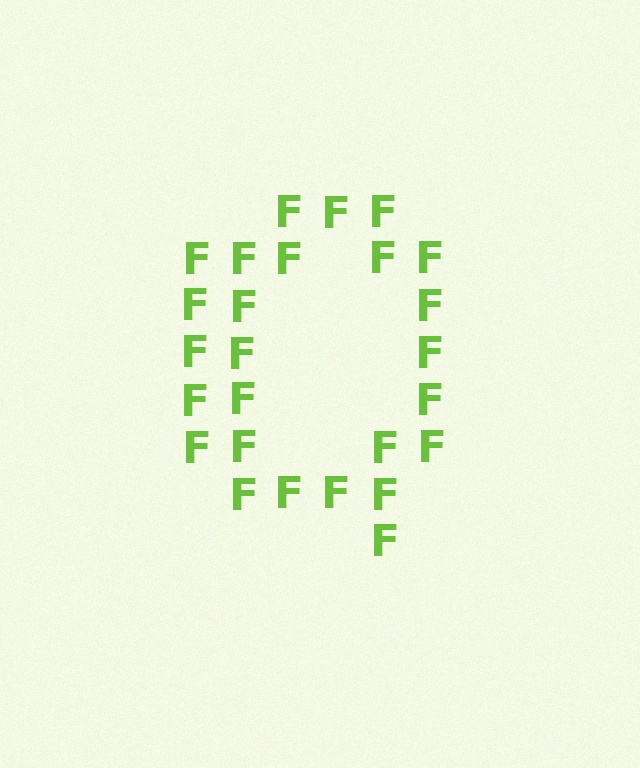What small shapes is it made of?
It is made of small letter F's.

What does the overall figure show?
The overall figure shows the letter Q.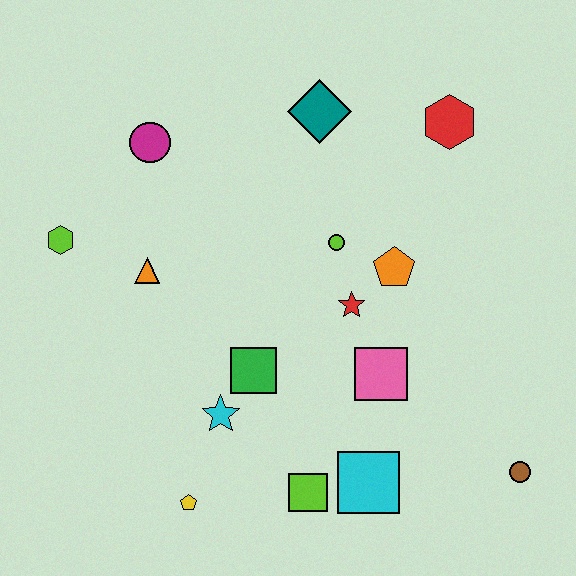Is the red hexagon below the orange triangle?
No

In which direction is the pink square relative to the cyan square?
The pink square is above the cyan square.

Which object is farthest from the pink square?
The lime hexagon is farthest from the pink square.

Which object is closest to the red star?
The orange pentagon is closest to the red star.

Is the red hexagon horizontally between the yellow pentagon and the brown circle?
Yes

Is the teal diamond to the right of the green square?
Yes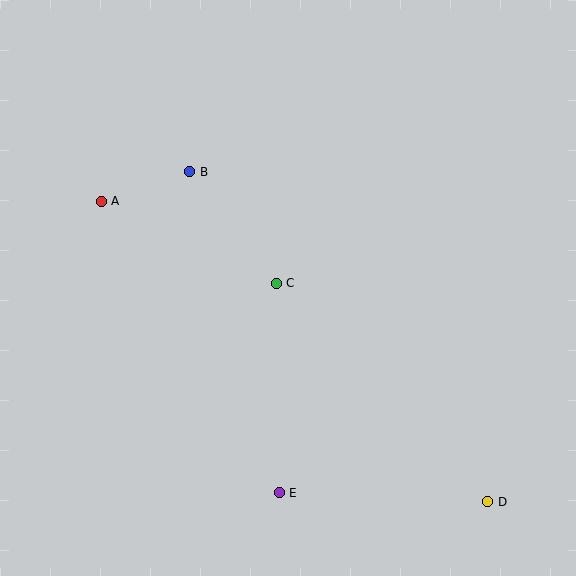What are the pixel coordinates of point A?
Point A is at (101, 201).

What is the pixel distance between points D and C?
The distance between D and C is 304 pixels.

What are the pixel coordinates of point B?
Point B is at (190, 172).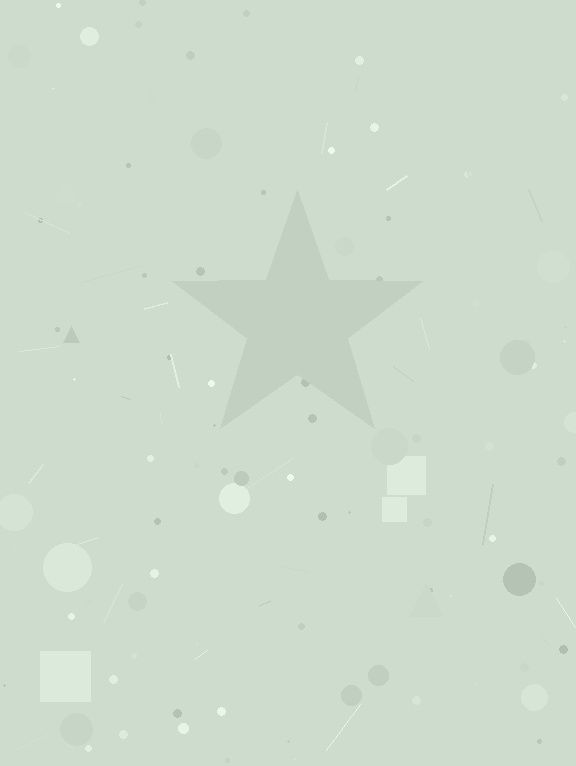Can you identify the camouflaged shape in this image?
The camouflaged shape is a star.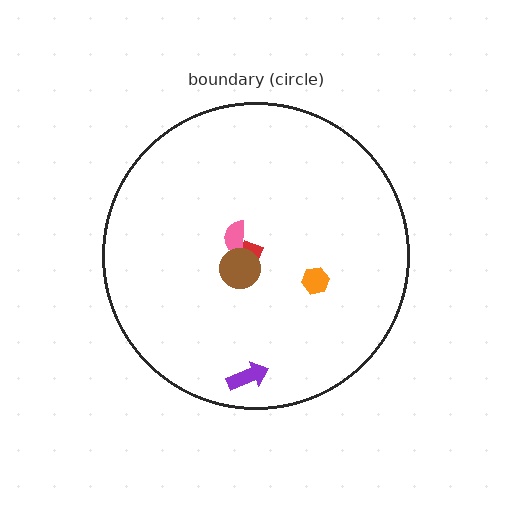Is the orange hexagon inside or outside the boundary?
Inside.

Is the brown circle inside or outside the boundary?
Inside.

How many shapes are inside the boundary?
5 inside, 0 outside.